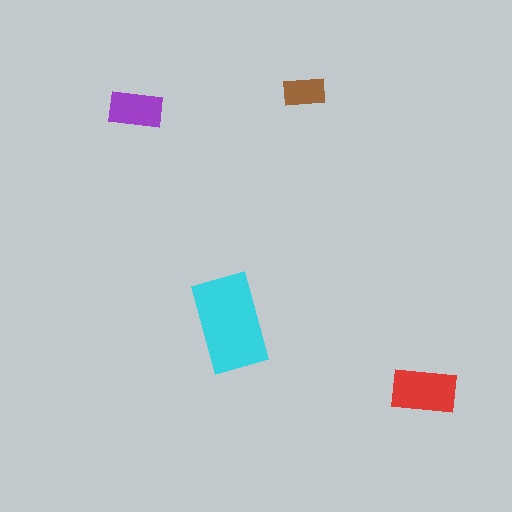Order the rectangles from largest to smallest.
the cyan one, the red one, the purple one, the brown one.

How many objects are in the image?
There are 4 objects in the image.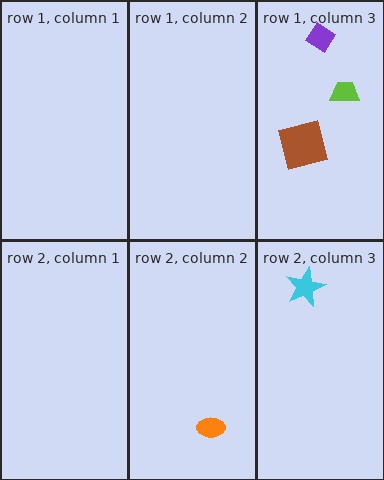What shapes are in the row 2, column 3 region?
The cyan star.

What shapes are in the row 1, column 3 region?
The purple diamond, the brown square, the lime trapezoid.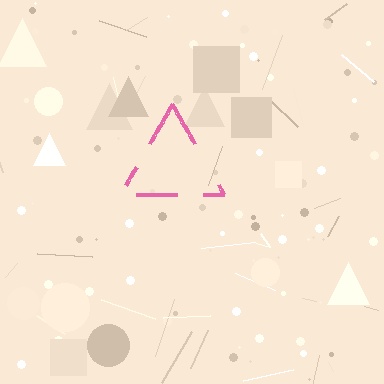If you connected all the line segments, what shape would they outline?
They would outline a triangle.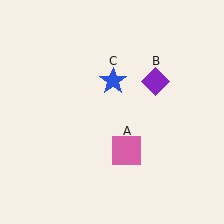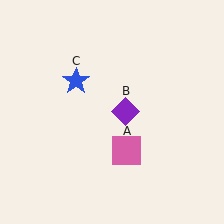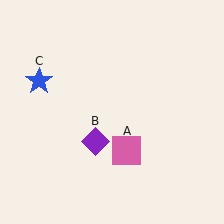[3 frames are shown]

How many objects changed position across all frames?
2 objects changed position: purple diamond (object B), blue star (object C).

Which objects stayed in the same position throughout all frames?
Pink square (object A) remained stationary.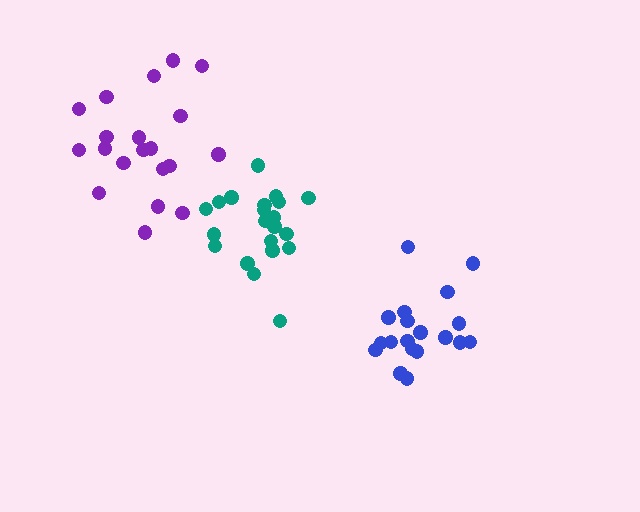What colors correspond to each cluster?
The clusters are colored: teal, blue, purple.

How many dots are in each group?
Group 1: 21 dots, Group 2: 19 dots, Group 3: 20 dots (60 total).